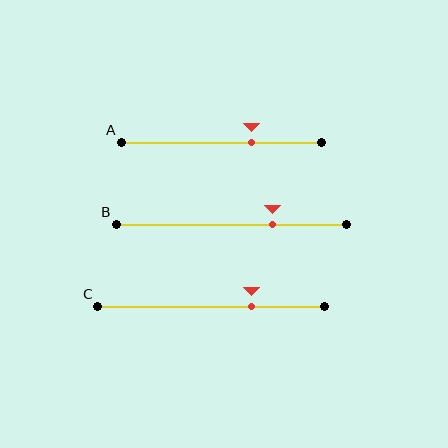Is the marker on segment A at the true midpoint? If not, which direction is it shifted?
No, the marker on segment A is shifted to the right by about 15% of the segment length.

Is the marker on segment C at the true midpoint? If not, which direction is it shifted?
No, the marker on segment C is shifted to the right by about 18% of the segment length.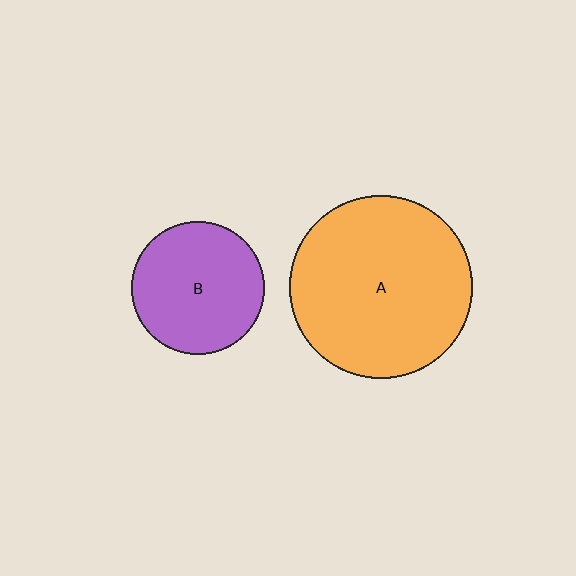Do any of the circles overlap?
No, none of the circles overlap.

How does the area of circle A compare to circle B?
Approximately 1.9 times.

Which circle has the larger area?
Circle A (orange).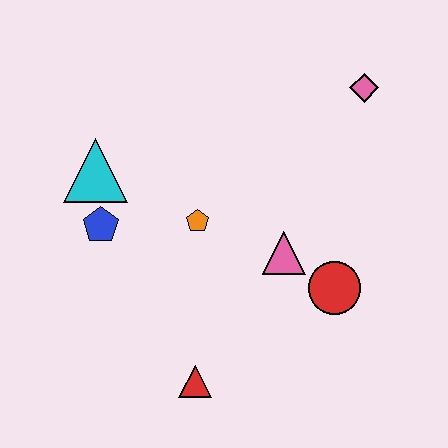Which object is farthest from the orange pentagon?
The pink diamond is farthest from the orange pentagon.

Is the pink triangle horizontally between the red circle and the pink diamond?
No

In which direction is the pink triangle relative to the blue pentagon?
The pink triangle is to the right of the blue pentagon.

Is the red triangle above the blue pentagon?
No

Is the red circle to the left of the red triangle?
No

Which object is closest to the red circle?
The pink triangle is closest to the red circle.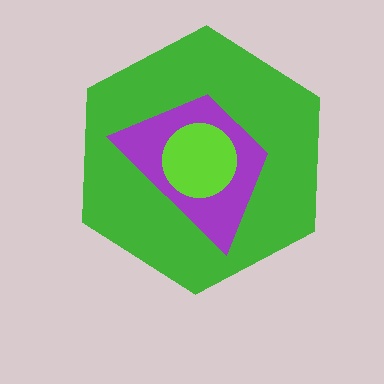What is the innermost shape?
The lime circle.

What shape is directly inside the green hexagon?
The purple trapezoid.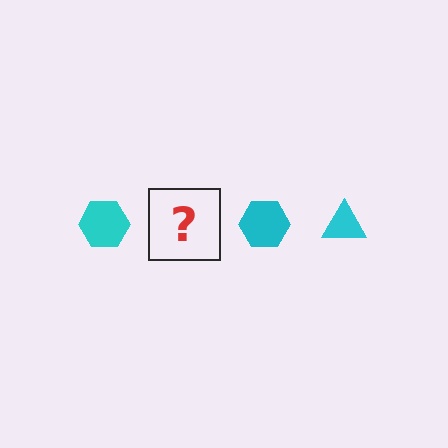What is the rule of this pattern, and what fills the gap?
The rule is that the pattern cycles through hexagon, triangle shapes in cyan. The gap should be filled with a cyan triangle.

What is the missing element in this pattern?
The missing element is a cyan triangle.